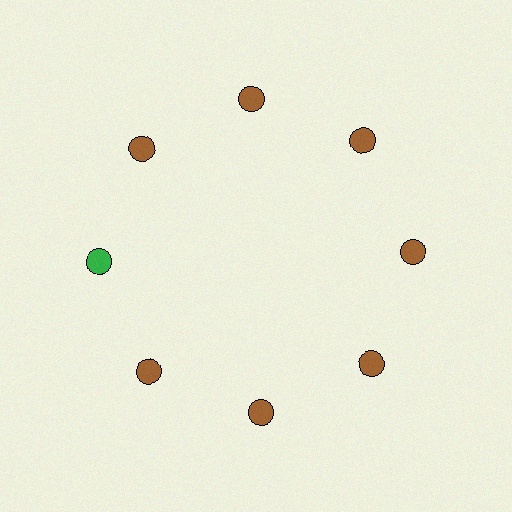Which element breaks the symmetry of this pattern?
The green circle at roughly the 9 o'clock position breaks the symmetry. All other shapes are brown circles.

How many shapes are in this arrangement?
There are 8 shapes arranged in a ring pattern.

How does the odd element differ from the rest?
It has a different color: green instead of brown.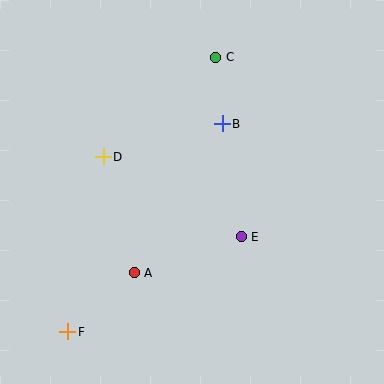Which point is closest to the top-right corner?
Point C is closest to the top-right corner.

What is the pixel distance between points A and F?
The distance between A and F is 89 pixels.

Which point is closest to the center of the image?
Point E at (241, 237) is closest to the center.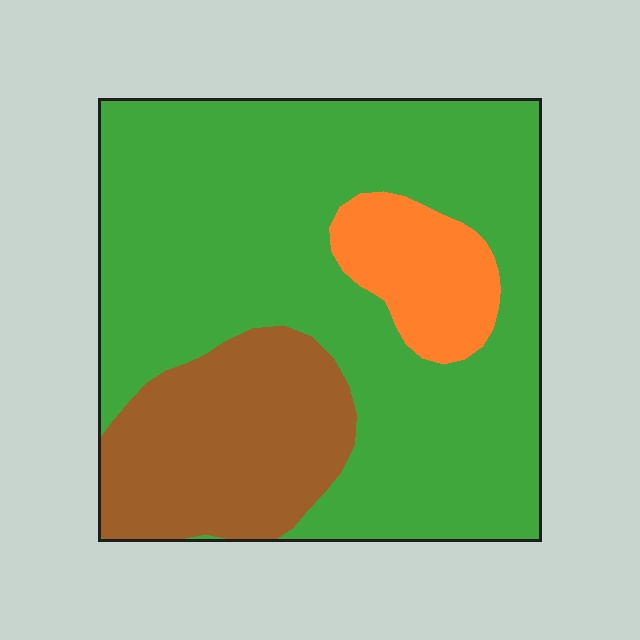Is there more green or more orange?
Green.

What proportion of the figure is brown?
Brown covers roughly 20% of the figure.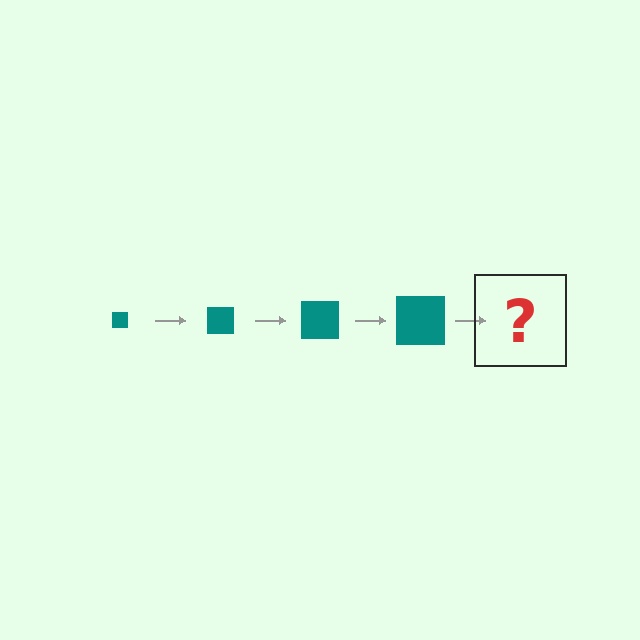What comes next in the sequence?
The next element should be a teal square, larger than the previous one.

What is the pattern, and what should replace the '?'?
The pattern is that the square gets progressively larger each step. The '?' should be a teal square, larger than the previous one.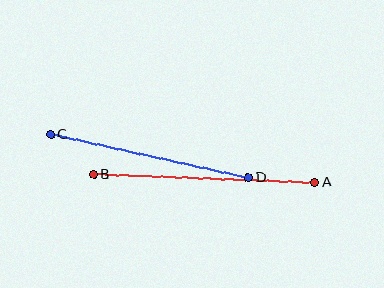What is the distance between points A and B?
The distance is approximately 221 pixels.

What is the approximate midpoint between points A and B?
The midpoint is at approximately (204, 178) pixels.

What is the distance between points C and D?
The distance is approximately 203 pixels.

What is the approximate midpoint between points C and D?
The midpoint is at approximately (150, 156) pixels.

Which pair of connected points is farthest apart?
Points A and B are farthest apart.